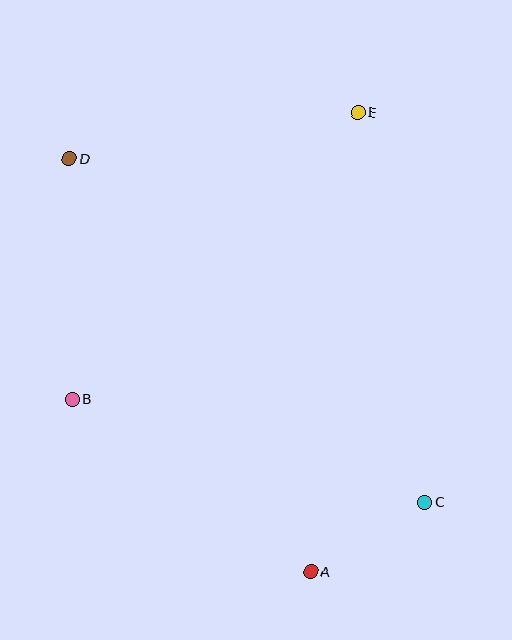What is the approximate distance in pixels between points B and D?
The distance between B and D is approximately 241 pixels.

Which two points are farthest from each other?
Points C and D are farthest from each other.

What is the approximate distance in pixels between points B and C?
The distance between B and C is approximately 367 pixels.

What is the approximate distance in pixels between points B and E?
The distance between B and E is approximately 405 pixels.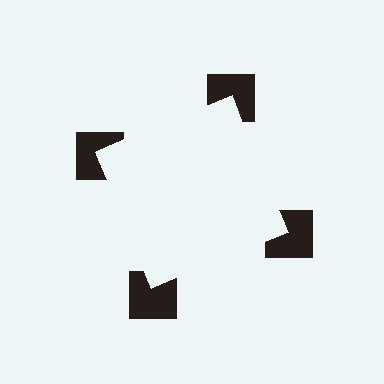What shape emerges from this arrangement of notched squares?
An illusory square — its edges are inferred from the aligned wedge cuts in the notched squares, not physically drawn.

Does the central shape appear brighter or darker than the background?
It typically appears slightly brighter than the background, even though no actual brightness change is drawn.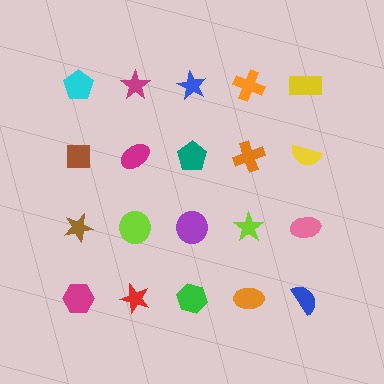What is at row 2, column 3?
A teal pentagon.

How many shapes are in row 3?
5 shapes.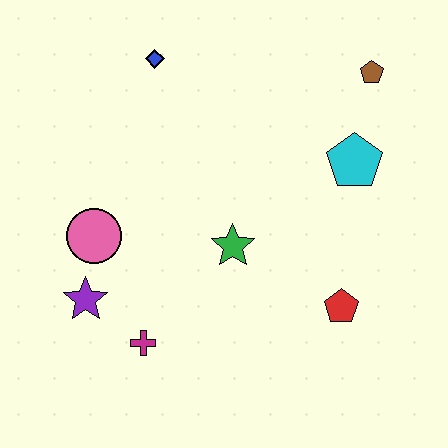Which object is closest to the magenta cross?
The purple star is closest to the magenta cross.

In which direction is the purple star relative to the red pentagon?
The purple star is to the left of the red pentagon.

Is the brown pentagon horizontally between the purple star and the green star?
No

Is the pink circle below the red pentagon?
No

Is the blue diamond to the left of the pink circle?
No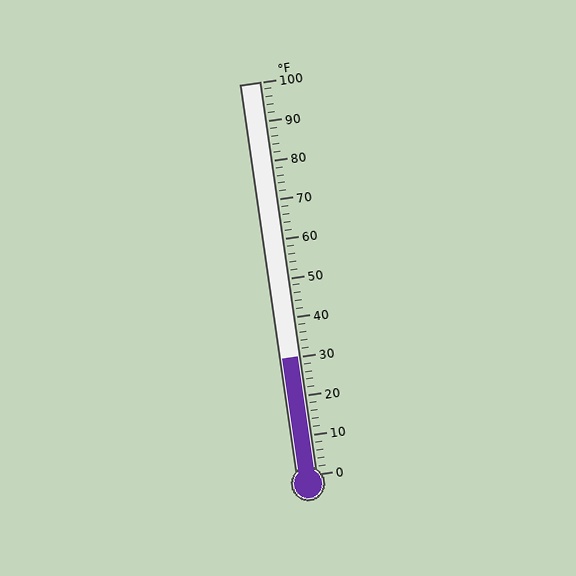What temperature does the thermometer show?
The thermometer shows approximately 30°F.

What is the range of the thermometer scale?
The thermometer scale ranges from 0°F to 100°F.